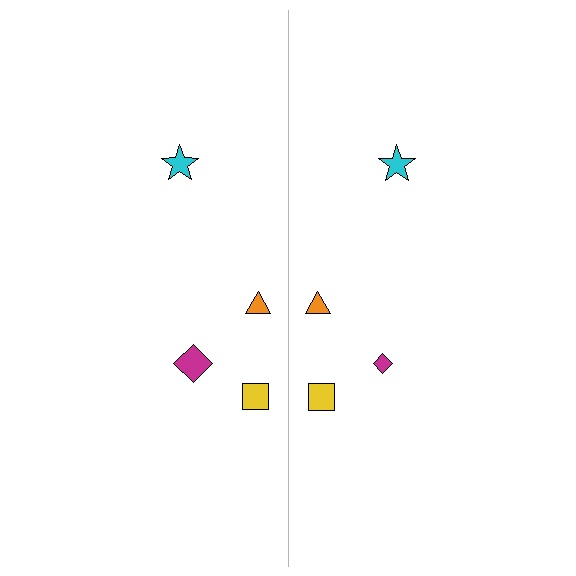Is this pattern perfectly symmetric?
No, the pattern is not perfectly symmetric. The magenta diamond on the right side has a different size than its mirror counterpart.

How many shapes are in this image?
There are 8 shapes in this image.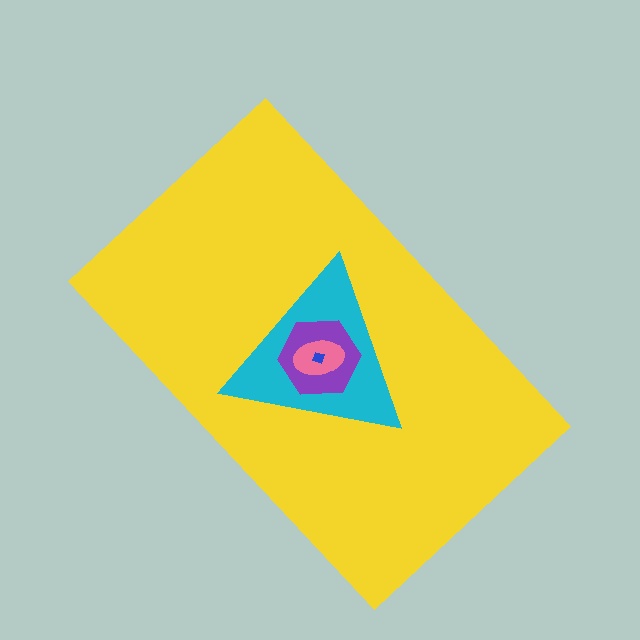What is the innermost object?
The blue diamond.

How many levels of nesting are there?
5.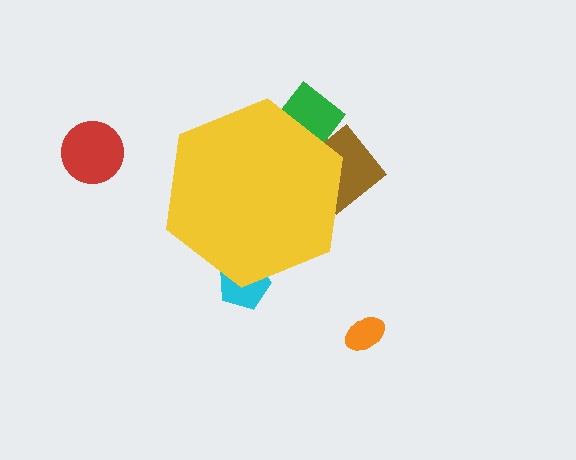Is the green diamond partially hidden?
Yes, the green diamond is partially hidden behind the yellow hexagon.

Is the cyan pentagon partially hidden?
Yes, the cyan pentagon is partially hidden behind the yellow hexagon.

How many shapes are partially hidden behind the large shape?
3 shapes are partially hidden.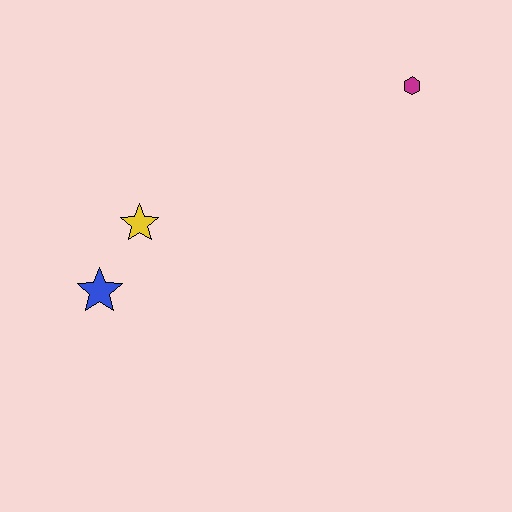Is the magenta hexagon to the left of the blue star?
No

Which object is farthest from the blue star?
The magenta hexagon is farthest from the blue star.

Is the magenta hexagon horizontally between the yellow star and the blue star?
No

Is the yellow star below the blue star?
No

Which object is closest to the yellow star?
The blue star is closest to the yellow star.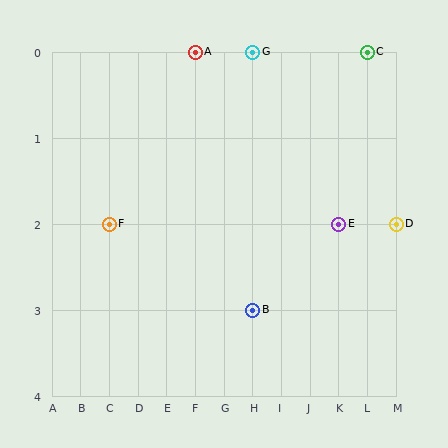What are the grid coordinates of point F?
Point F is at grid coordinates (C, 2).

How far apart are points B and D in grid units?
Points B and D are 5 columns and 1 row apart (about 5.1 grid units diagonally).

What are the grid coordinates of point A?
Point A is at grid coordinates (F, 0).